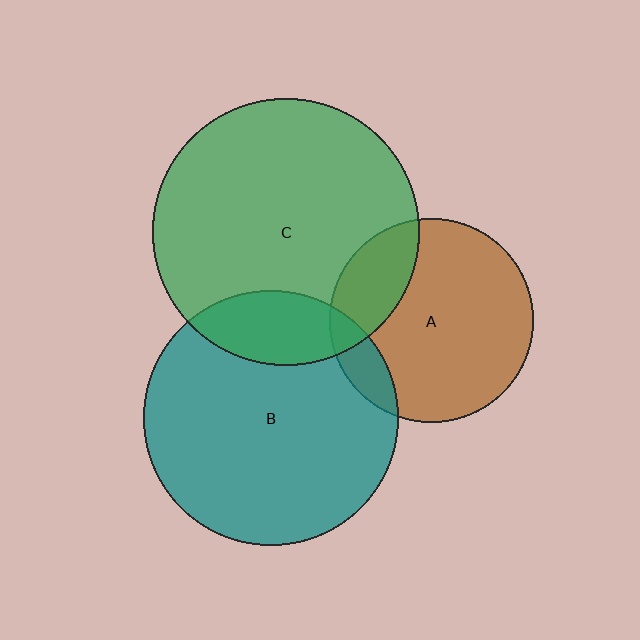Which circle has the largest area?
Circle C (green).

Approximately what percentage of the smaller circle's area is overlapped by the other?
Approximately 20%.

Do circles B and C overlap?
Yes.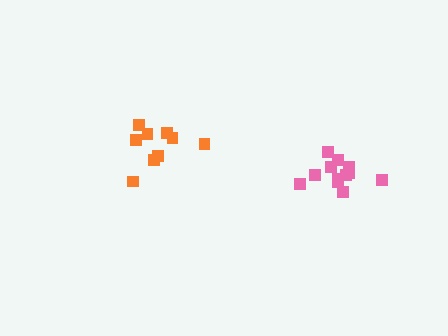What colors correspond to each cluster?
The clusters are colored: pink, orange.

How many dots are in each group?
Group 1: 12 dots, Group 2: 9 dots (21 total).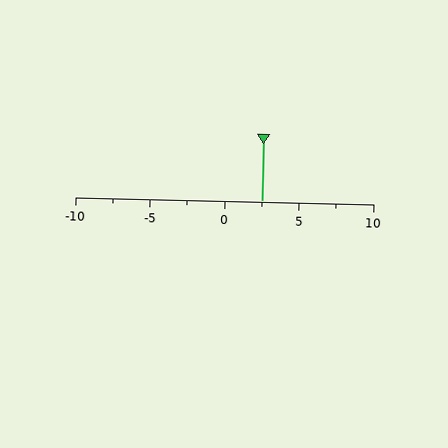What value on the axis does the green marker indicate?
The marker indicates approximately 2.5.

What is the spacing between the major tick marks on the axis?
The major ticks are spaced 5 apart.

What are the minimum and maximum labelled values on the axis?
The axis runs from -10 to 10.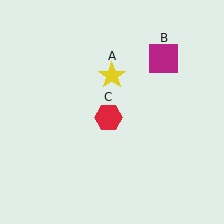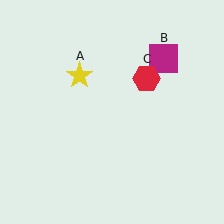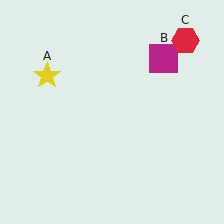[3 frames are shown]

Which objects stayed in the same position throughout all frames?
Magenta square (object B) remained stationary.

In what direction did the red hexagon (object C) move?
The red hexagon (object C) moved up and to the right.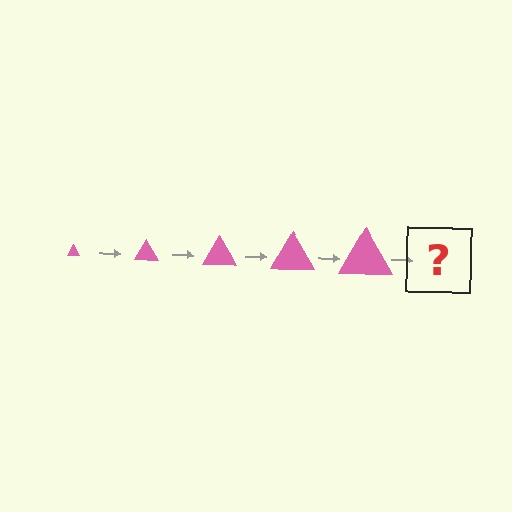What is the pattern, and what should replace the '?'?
The pattern is that the triangle gets progressively larger each step. The '?' should be a pink triangle, larger than the previous one.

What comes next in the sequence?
The next element should be a pink triangle, larger than the previous one.